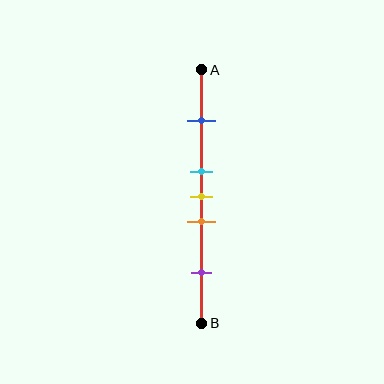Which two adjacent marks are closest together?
The cyan and yellow marks are the closest adjacent pair.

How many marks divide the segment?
There are 5 marks dividing the segment.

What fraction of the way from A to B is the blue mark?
The blue mark is approximately 20% (0.2) of the way from A to B.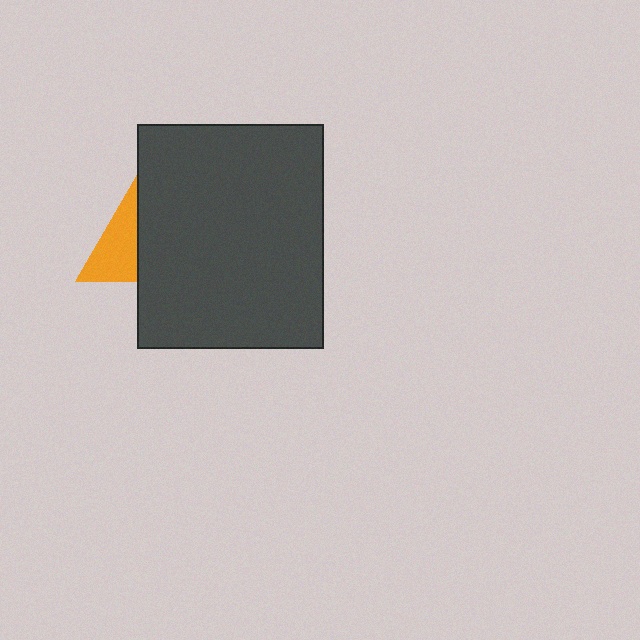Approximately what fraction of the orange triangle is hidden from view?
Roughly 60% of the orange triangle is hidden behind the dark gray rectangle.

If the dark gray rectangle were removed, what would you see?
You would see the complete orange triangle.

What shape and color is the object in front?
The object in front is a dark gray rectangle.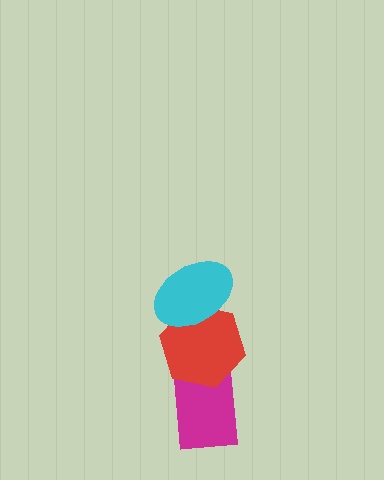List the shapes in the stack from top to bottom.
From top to bottom: the cyan ellipse, the red hexagon, the magenta rectangle.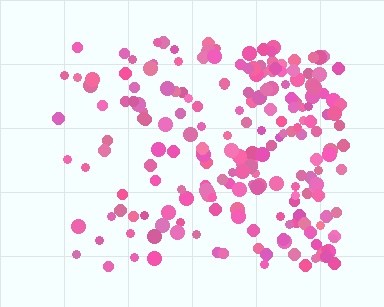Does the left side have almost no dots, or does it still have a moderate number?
Still a moderate number, just noticeably fewer than the right.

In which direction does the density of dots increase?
From left to right, with the right side densest.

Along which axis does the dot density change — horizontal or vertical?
Horizontal.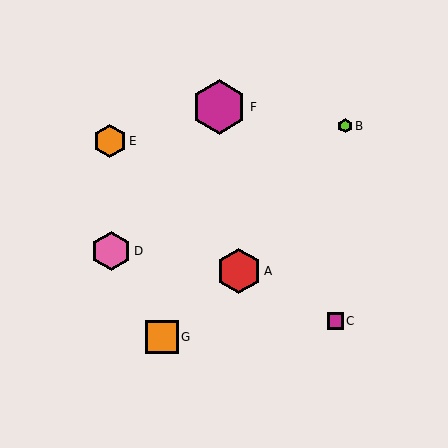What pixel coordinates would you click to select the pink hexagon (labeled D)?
Click at (111, 251) to select the pink hexagon D.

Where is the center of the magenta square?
The center of the magenta square is at (335, 321).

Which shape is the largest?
The magenta hexagon (labeled F) is the largest.